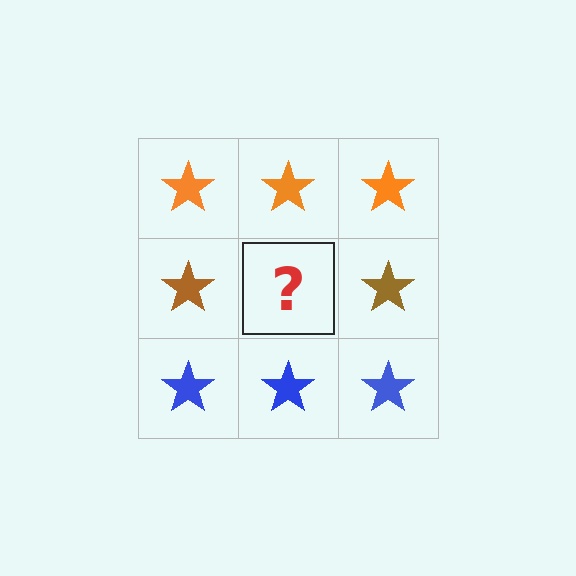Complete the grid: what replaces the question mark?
The question mark should be replaced with a brown star.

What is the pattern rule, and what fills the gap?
The rule is that each row has a consistent color. The gap should be filled with a brown star.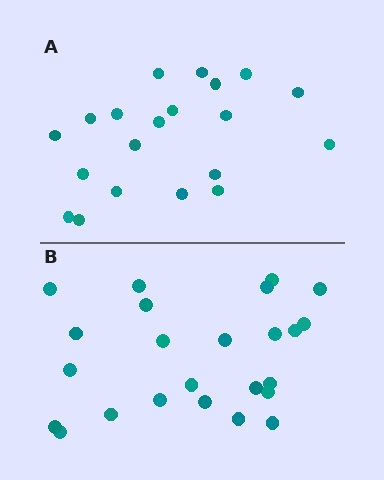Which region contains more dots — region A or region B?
Region B (the bottom region) has more dots.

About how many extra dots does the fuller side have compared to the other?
Region B has about 4 more dots than region A.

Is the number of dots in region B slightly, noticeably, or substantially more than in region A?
Region B has only slightly more — the two regions are fairly close. The ratio is roughly 1.2 to 1.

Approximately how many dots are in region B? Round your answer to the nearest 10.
About 20 dots. (The exact count is 24, which rounds to 20.)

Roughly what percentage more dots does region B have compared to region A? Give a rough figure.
About 20% more.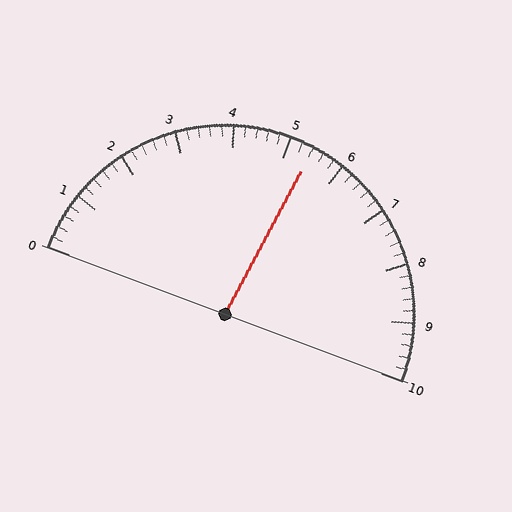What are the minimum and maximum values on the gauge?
The gauge ranges from 0 to 10.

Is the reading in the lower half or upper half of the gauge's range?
The reading is in the upper half of the range (0 to 10).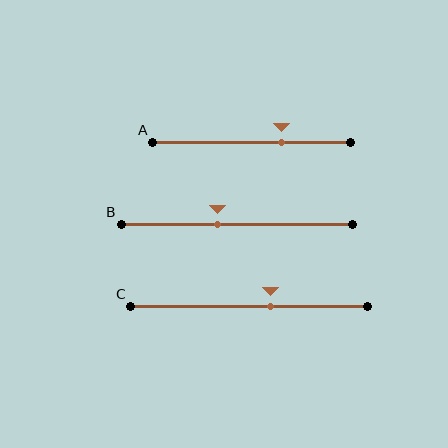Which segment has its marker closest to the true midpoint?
Segment B has its marker closest to the true midpoint.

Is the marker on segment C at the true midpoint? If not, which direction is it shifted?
No, the marker on segment C is shifted to the right by about 9% of the segment length.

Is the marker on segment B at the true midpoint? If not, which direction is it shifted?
No, the marker on segment B is shifted to the left by about 8% of the segment length.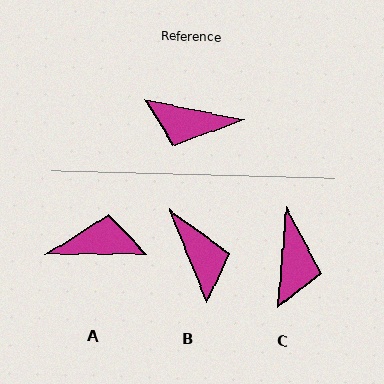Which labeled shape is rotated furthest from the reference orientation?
A, about 168 degrees away.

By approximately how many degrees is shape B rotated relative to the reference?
Approximately 124 degrees counter-clockwise.